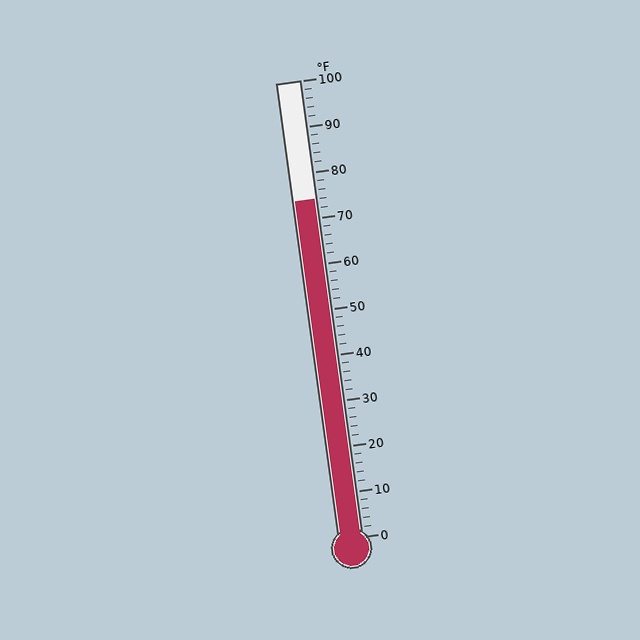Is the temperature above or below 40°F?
The temperature is above 40°F.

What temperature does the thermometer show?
The thermometer shows approximately 74°F.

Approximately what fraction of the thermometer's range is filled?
The thermometer is filled to approximately 75% of its range.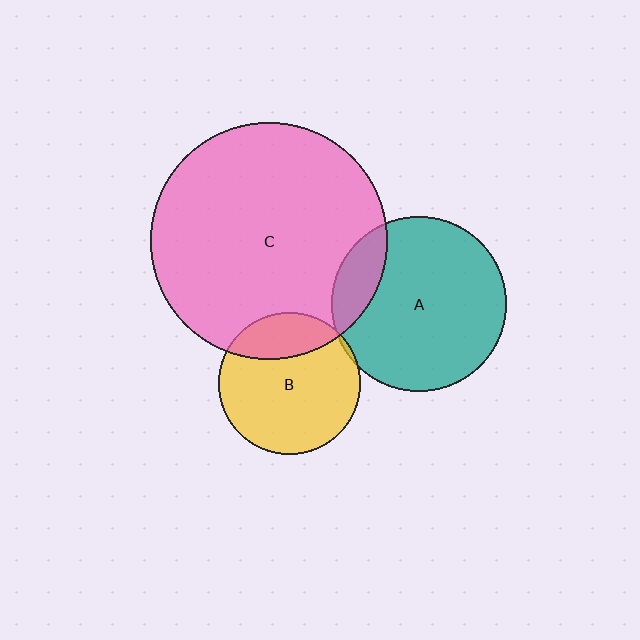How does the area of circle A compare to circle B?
Approximately 1.5 times.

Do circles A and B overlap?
Yes.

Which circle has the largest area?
Circle C (pink).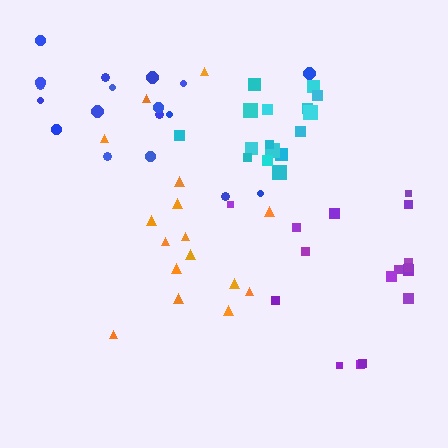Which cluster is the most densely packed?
Cyan.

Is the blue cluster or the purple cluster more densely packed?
Blue.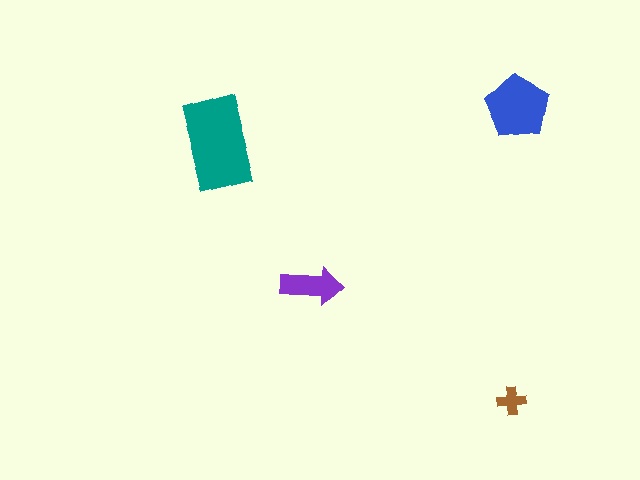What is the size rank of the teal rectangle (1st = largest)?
1st.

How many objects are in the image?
There are 4 objects in the image.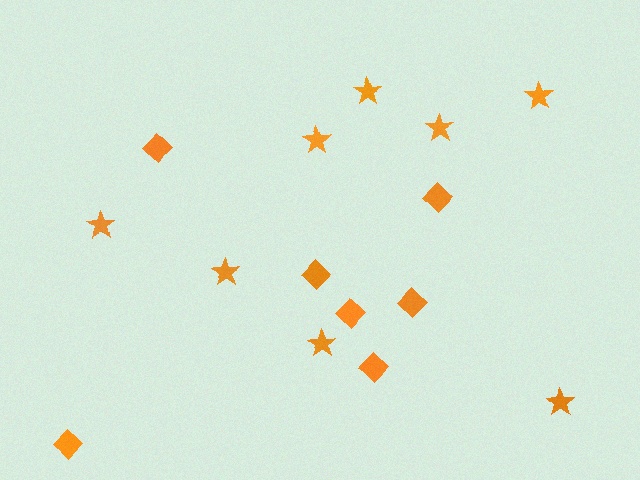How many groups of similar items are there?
There are 2 groups: one group of stars (8) and one group of diamonds (7).